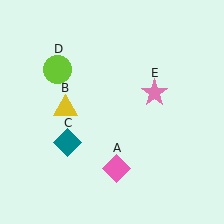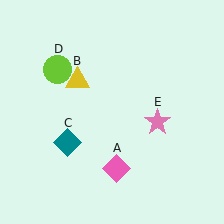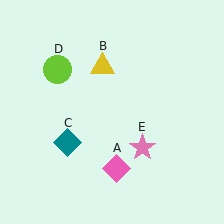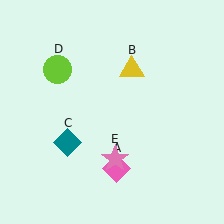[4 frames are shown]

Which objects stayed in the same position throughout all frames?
Pink diamond (object A) and teal diamond (object C) and lime circle (object D) remained stationary.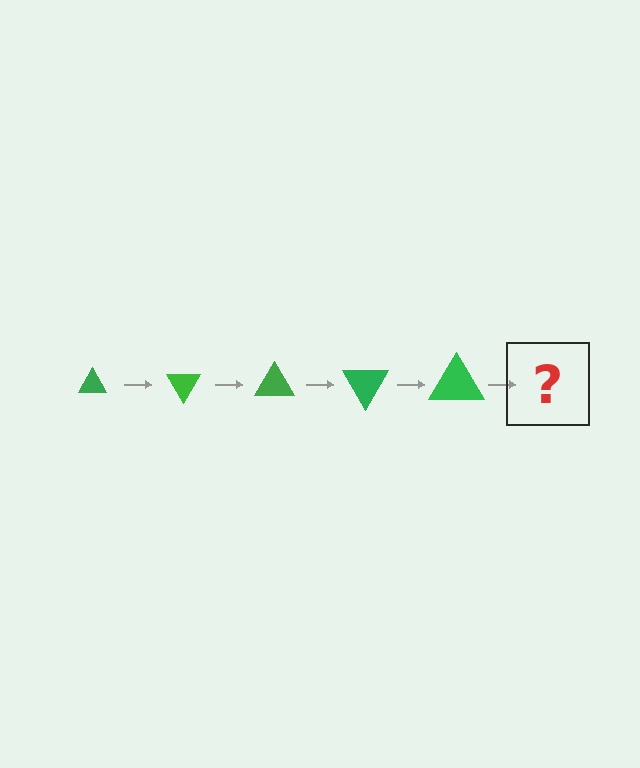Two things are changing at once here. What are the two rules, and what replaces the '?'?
The two rules are that the triangle grows larger each step and it rotates 60 degrees each step. The '?' should be a triangle, larger than the previous one and rotated 300 degrees from the start.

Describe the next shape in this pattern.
It should be a triangle, larger than the previous one and rotated 300 degrees from the start.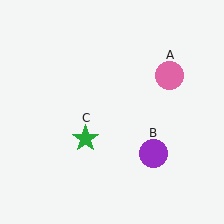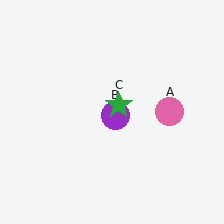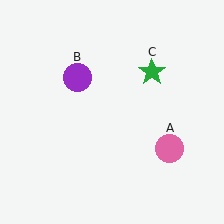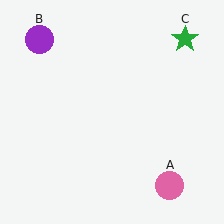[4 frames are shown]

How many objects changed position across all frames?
3 objects changed position: pink circle (object A), purple circle (object B), green star (object C).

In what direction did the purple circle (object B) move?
The purple circle (object B) moved up and to the left.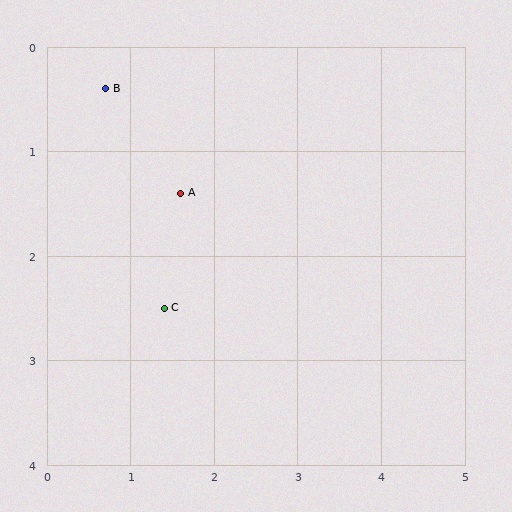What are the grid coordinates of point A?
Point A is at approximately (1.6, 1.4).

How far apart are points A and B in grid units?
Points A and B are about 1.3 grid units apart.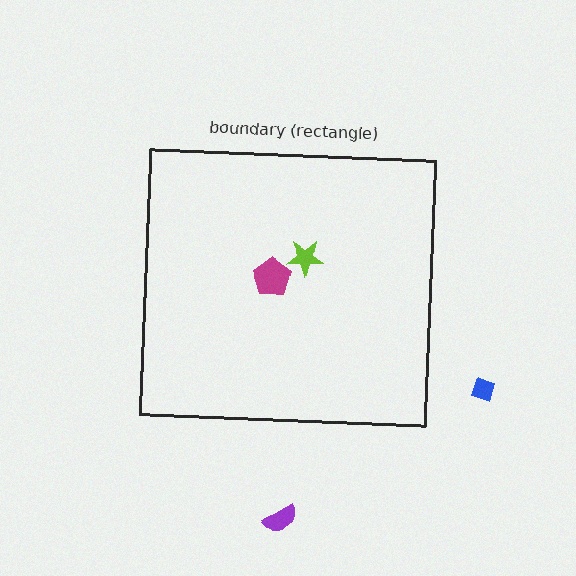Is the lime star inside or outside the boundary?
Inside.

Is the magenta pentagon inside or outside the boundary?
Inside.